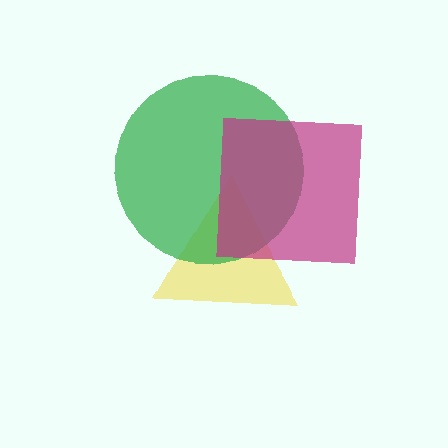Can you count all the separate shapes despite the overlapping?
Yes, there are 3 separate shapes.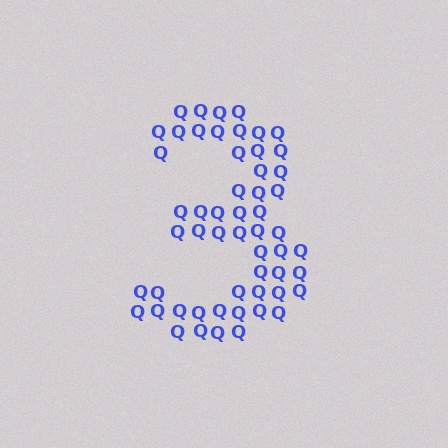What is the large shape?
The large shape is the digit 3.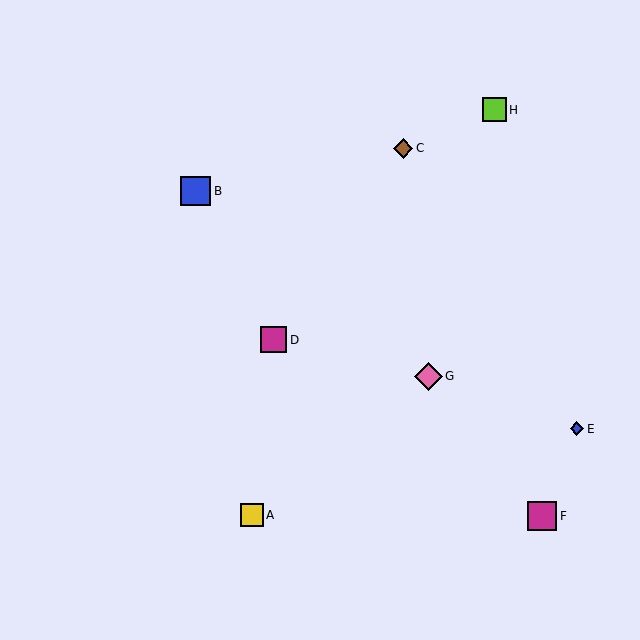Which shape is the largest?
The blue square (labeled B) is the largest.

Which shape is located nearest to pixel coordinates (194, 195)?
The blue square (labeled B) at (196, 191) is nearest to that location.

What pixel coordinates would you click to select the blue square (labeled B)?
Click at (196, 191) to select the blue square B.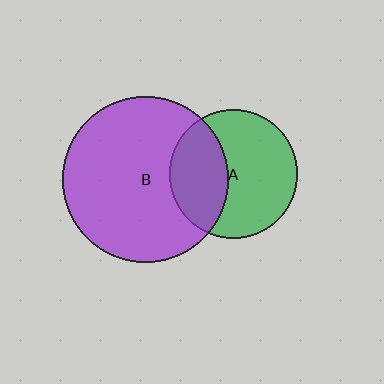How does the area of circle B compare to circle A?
Approximately 1.7 times.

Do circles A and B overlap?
Yes.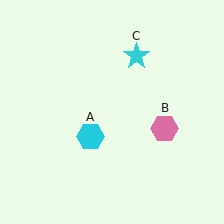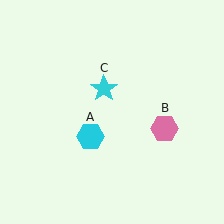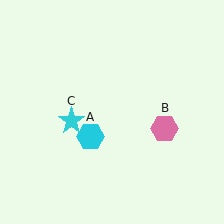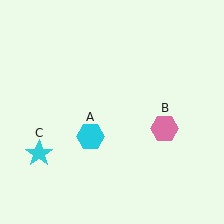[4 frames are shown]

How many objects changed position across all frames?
1 object changed position: cyan star (object C).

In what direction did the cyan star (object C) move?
The cyan star (object C) moved down and to the left.